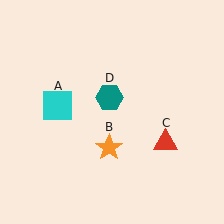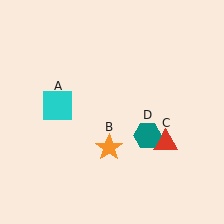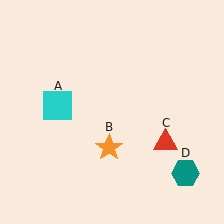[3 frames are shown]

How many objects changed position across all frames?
1 object changed position: teal hexagon (object D).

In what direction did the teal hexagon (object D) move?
The teal hexagon (object D) moved down and to the right.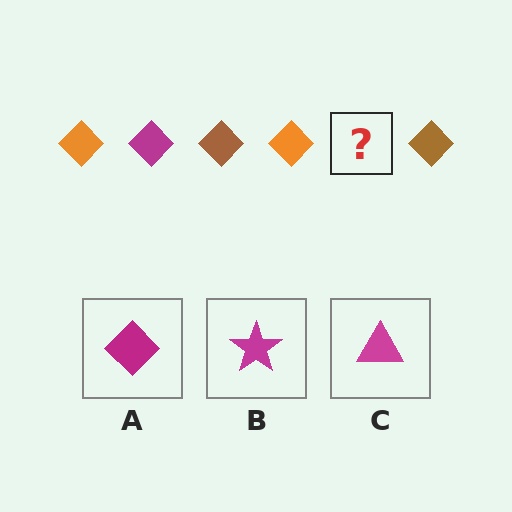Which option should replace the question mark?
Option A.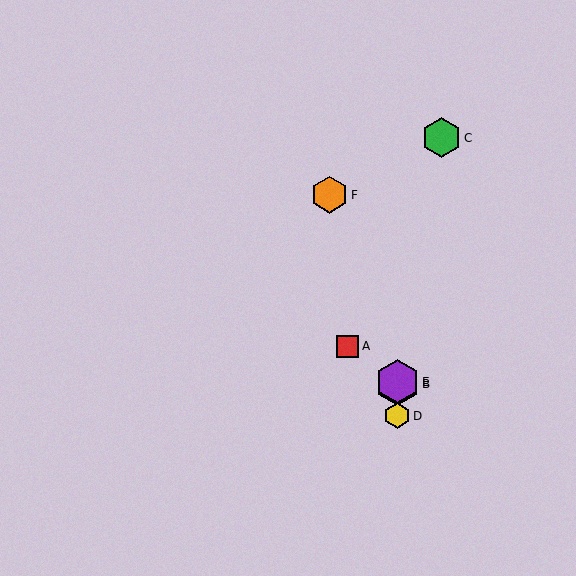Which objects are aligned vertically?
Objects B, D, E are aligned vertically.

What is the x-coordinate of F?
Object F is at x≈330.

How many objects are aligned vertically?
3 objects (B, D, E) are aligned vertically.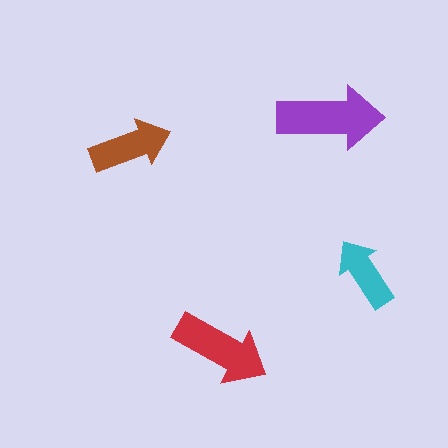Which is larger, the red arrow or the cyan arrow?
The red one.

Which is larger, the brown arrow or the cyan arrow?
The brown one.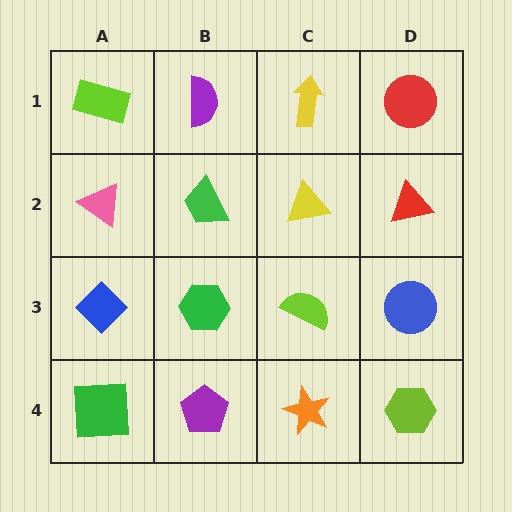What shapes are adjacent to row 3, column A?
A pink triangle (row 2, column A), a green square (row 4, column A), a green hexagon (row 3, column B).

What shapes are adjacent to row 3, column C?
A yellow triangle (row 2, column C), an orange star (row 4, column C), a green hexagon (row 3, column B), a blue circle (row 3, column D).